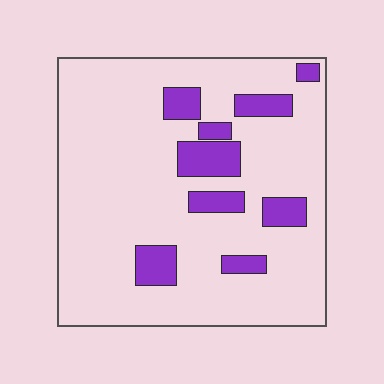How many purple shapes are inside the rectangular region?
9.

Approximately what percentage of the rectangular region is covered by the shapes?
Approximately 15%.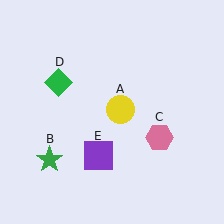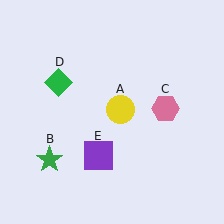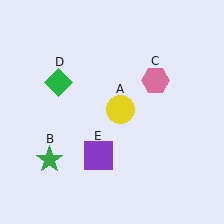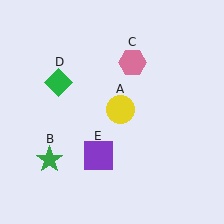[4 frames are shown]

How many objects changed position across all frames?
1 object changed position: pink hexagon (object C).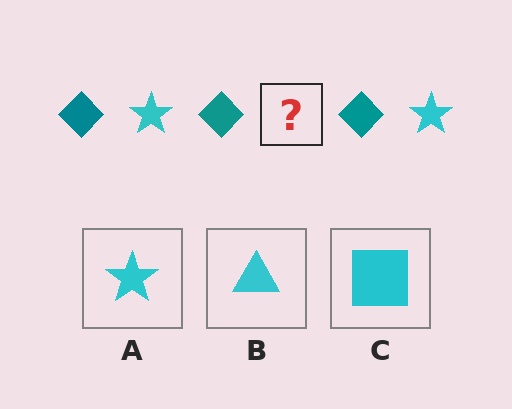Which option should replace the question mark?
Option A.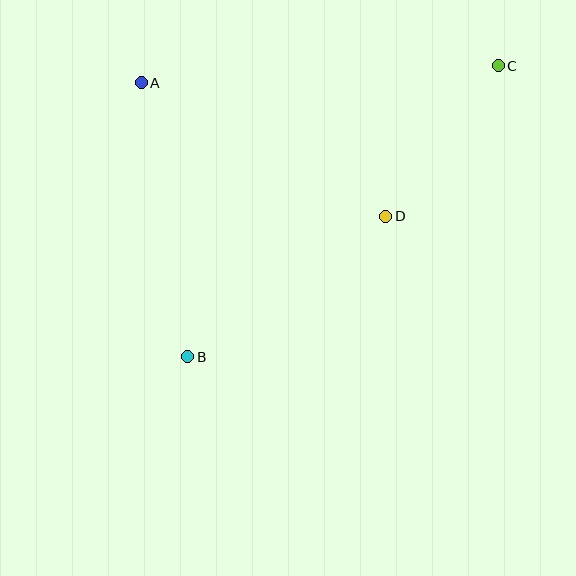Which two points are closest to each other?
Points C and D are closest to each other.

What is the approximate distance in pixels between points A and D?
The distance between A and D is approximately 278 pixels.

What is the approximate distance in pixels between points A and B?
The distance between A and B is approximately 278 pixels.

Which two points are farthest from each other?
Points B and C are farthest from each other.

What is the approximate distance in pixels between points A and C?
The distance between A and C is approximately 357 pixels.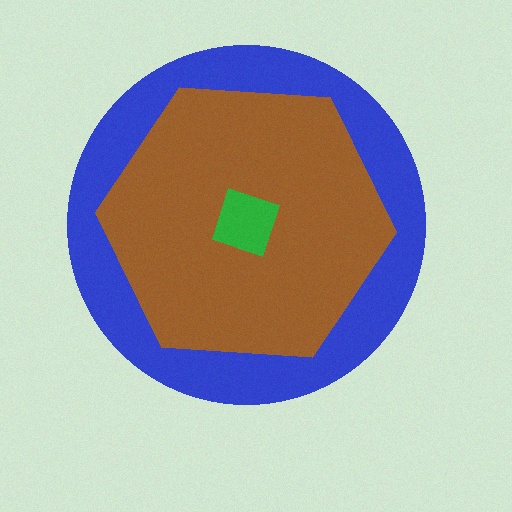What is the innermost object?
The green diamond.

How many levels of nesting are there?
3.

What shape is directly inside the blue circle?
The brown hexagon.